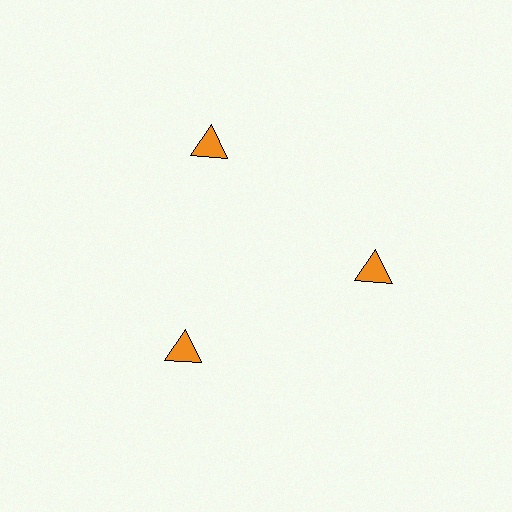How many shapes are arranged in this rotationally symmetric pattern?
There are 3 shapes, arranged in 3 groups of 1.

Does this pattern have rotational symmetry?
Yes, this pattern has 3-fold rotational symmetry. It looks the same after rotating 120 degrees around the center.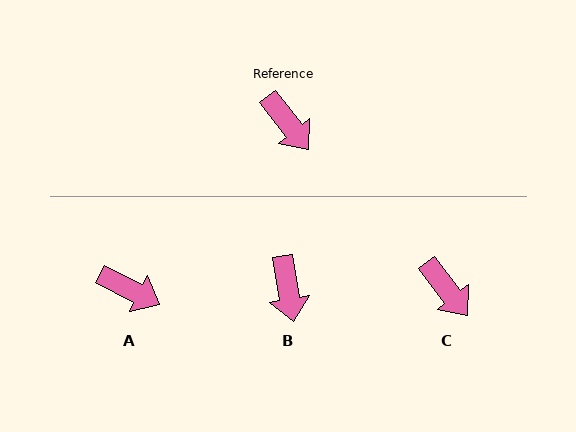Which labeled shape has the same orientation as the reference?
C.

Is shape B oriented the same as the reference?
No, it is off by about 28 degrees.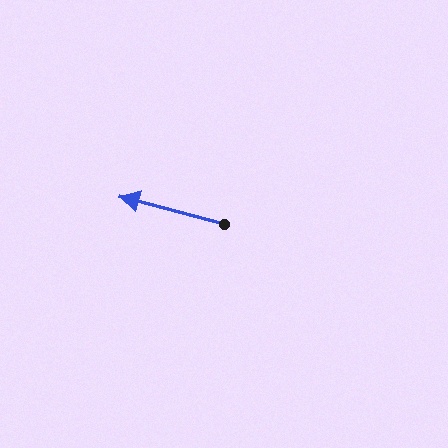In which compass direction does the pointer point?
West.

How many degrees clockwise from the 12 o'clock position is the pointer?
Approximately 285 degrees.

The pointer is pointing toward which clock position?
Roughly 9 o'clock.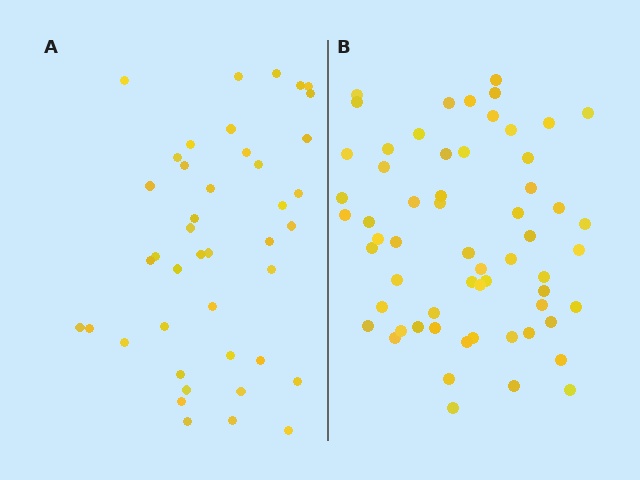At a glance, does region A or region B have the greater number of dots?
Region B (the right region) has more dots.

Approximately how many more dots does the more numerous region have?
Region B has approximately 20 more dots than region A.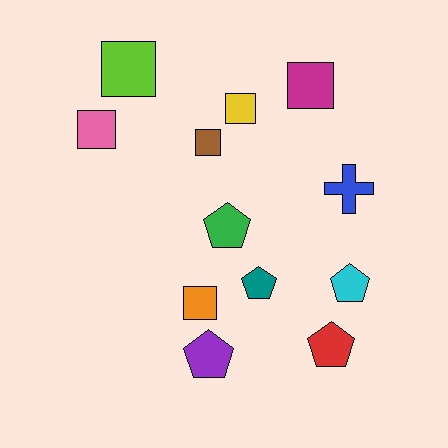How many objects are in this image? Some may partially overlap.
There are 12 objects.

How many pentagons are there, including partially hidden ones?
There are 5 pentagons.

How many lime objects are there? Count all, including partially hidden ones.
There is 1 lime object.